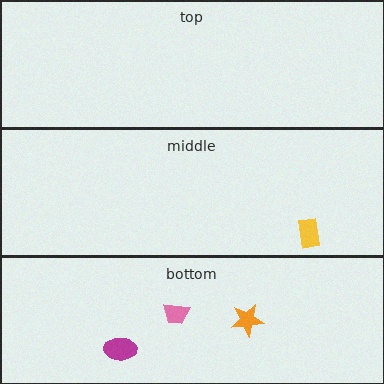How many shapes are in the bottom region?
3.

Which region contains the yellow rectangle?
The middle region.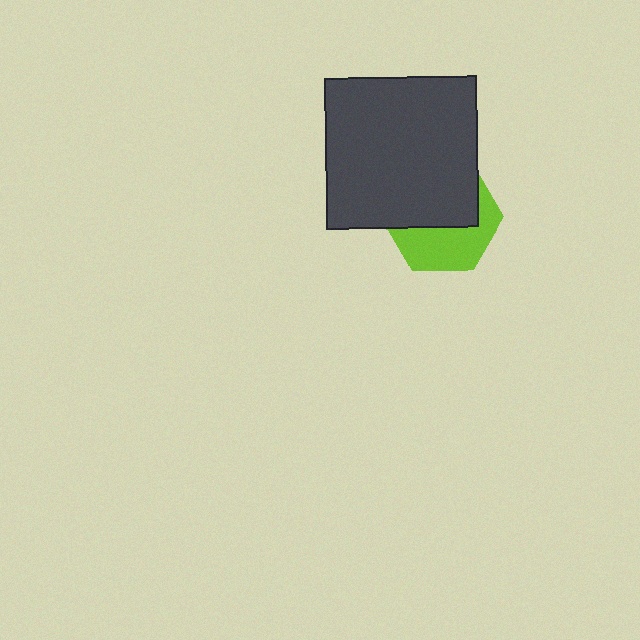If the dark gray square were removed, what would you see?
You would see the complete lime hexagon.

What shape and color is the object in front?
The object in front is a dark gray square.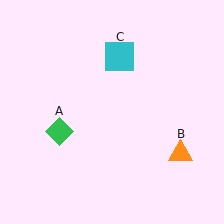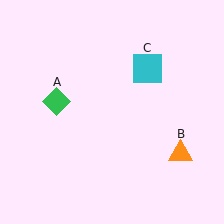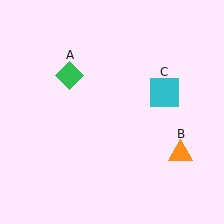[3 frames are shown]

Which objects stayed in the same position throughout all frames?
Orange triangle (object B) remained stationary.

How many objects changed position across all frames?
2 objects changed position: green diamond (object A), cyan square (object C).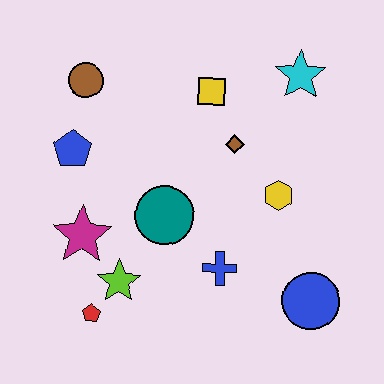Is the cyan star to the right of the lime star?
Yes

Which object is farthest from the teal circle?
The cyan star is farthest from the teal circle.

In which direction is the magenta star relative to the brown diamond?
The magenta star is to the left of the brown diamond.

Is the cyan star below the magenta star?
No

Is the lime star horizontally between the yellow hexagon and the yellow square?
No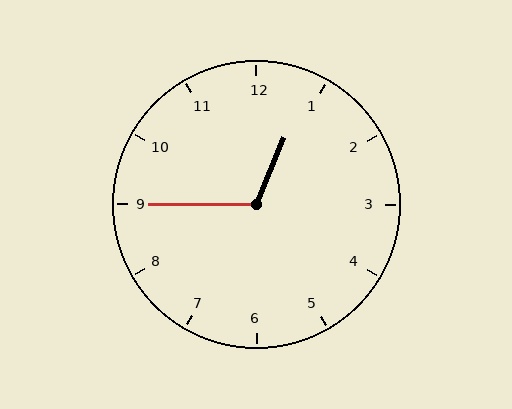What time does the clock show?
12:45.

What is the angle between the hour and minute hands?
Approximately 112 degrees.